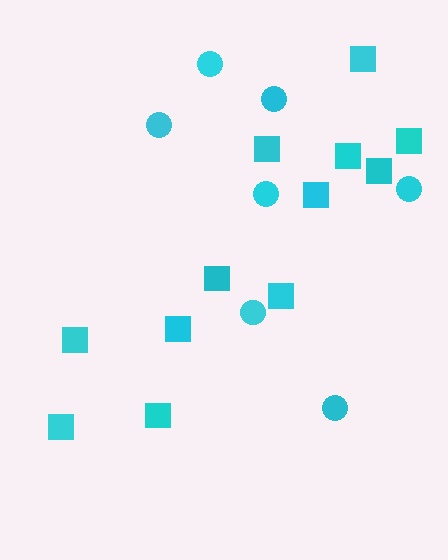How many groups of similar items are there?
There are 2 groups: one group of circles (7) and one group of squares (12).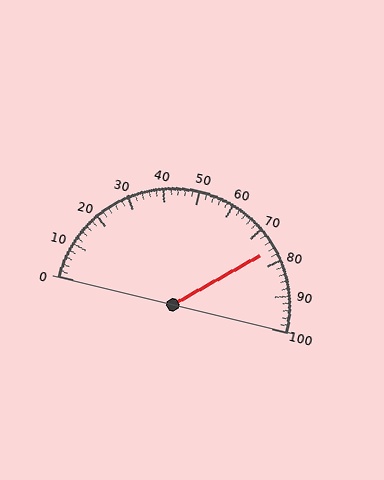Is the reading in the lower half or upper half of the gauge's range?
The reading is in the upper half of the range (0 to 100).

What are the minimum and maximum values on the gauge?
The gauge ranges from 0 to 100.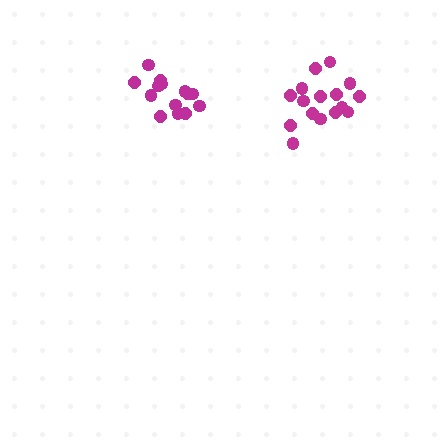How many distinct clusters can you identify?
There are 2 distinct clusters.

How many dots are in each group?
Group 1: 16 dots, Group 2: 14 dots (30 total).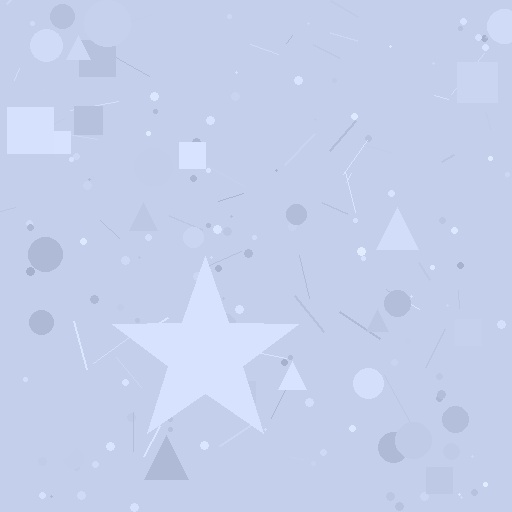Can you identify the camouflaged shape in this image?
The camouflaged shape is a star.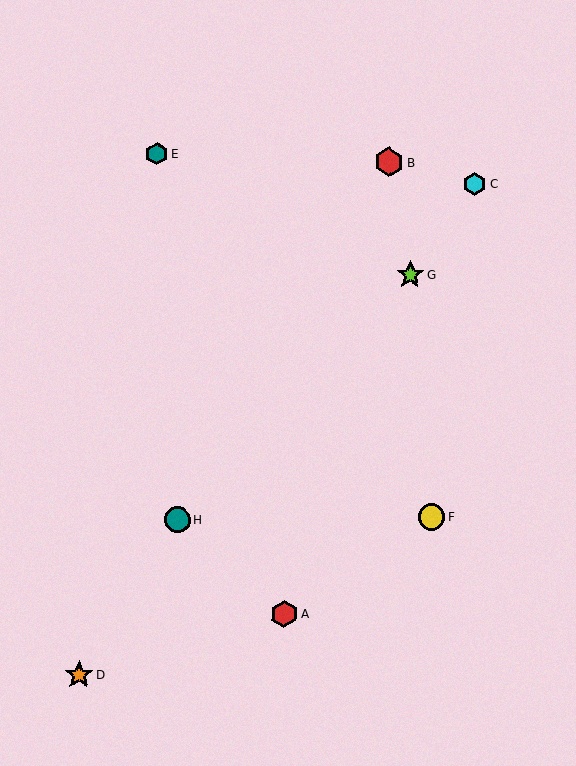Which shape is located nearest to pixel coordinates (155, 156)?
The teal hexagon (labeled E) at (157, 154) is nearest to that location.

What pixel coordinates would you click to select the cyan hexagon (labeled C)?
Click at (475, 184) to select the cyan hexagon C.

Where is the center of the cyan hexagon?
The center of the cyan hexagon is at (475, 184).